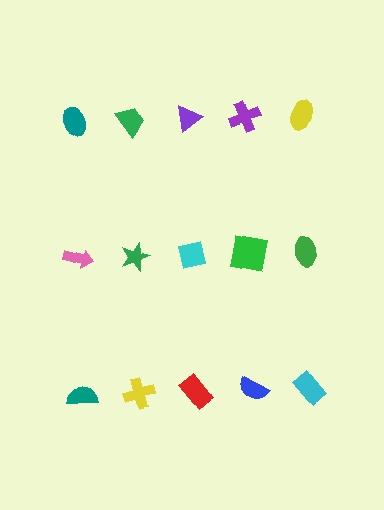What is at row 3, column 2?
A yellow cross.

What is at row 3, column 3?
A red rectangle.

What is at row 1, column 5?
A yellow ellipse.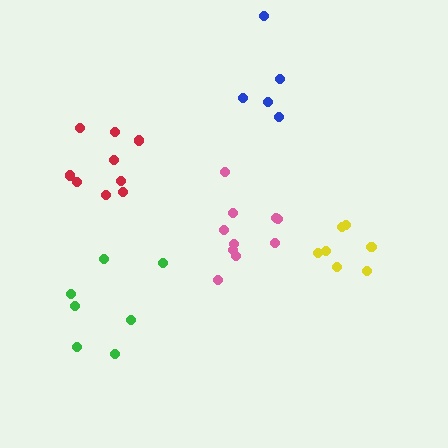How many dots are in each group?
Group 1: 7 dots, Group 2: 9 dots, Group 3: 5 dots, Group 4: 7 dots, Group 5: 10 dots (38 total).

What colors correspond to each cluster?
The clusters are colored: yellow, red, blue, green, pink.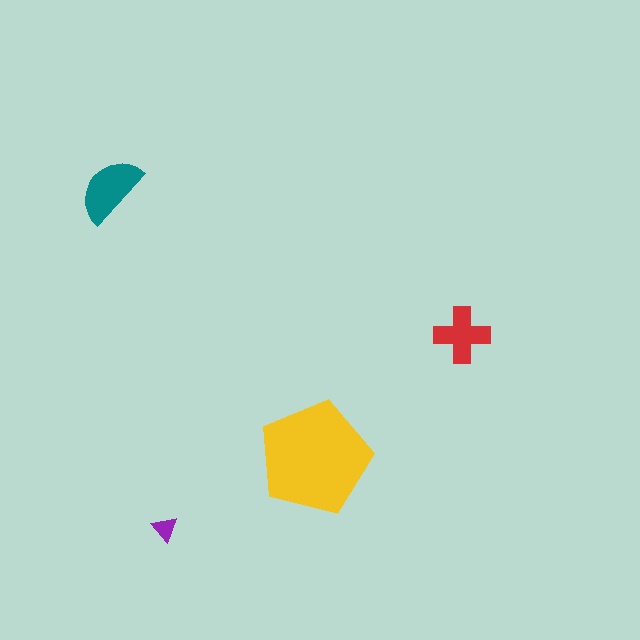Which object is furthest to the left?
The teal semicircle is leftmost.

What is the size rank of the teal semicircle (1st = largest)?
2nd.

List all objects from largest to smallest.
The yellow pentagon, the teal semicircle, the red cross, the purple triangle.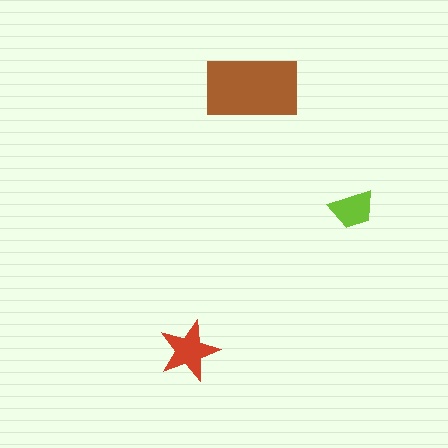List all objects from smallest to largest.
The lime trapezoid, the red star, the brown rectangle.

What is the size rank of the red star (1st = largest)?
2nd.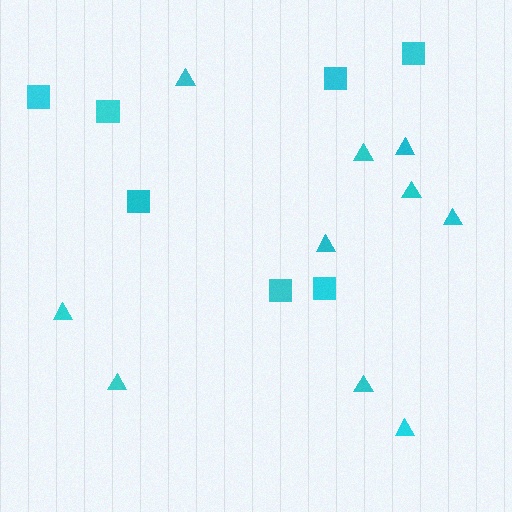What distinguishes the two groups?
There are 2 groups: one group of squares (7) and one group of triangles (10).